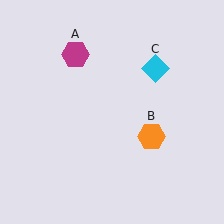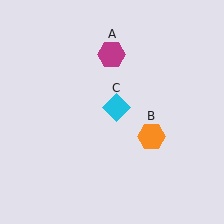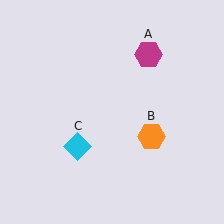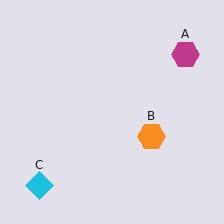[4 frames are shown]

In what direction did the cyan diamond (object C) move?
The cyan diamond (object C) moved down and to the left.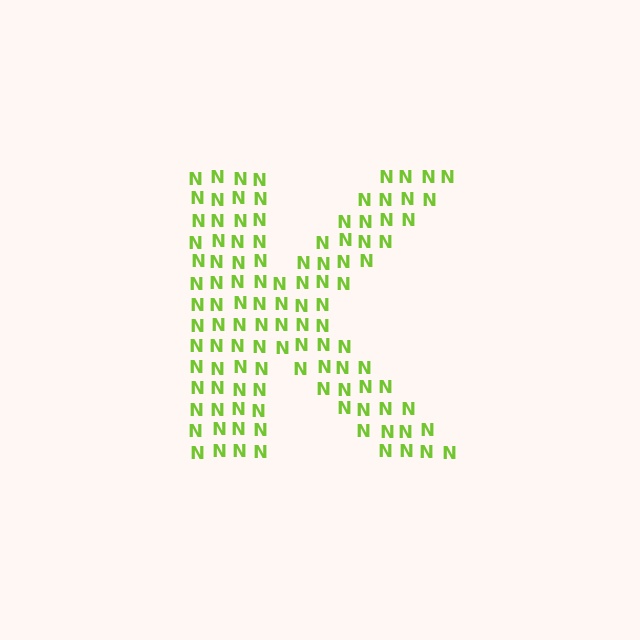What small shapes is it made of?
It is made of small letter N's.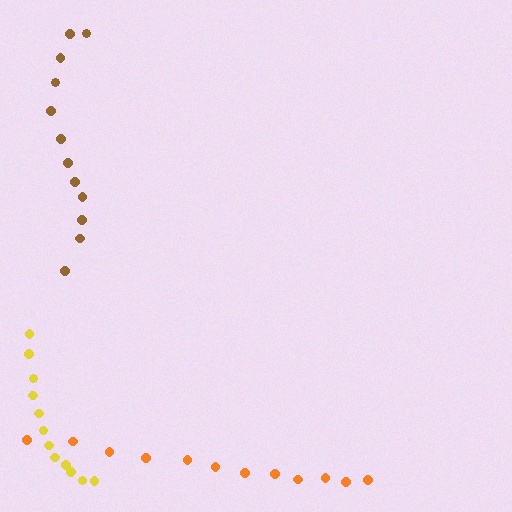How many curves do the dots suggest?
There are 3 distinct paths.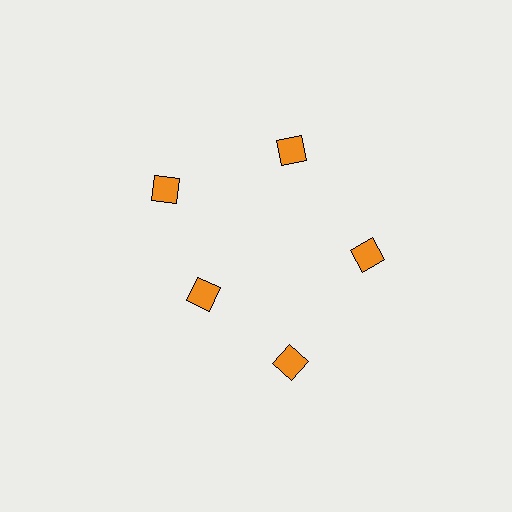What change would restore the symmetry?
The symmetry would be restored by moving it outward, back onto the ring so that all 5 diamonds sit at equal angles and equal distance from the center.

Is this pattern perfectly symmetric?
No. The 5 orange diamonds are arranged in a ring, but one element near the 8 o'clock position is pulled inward toward the center, breaking the 5-fold rotational symmetry.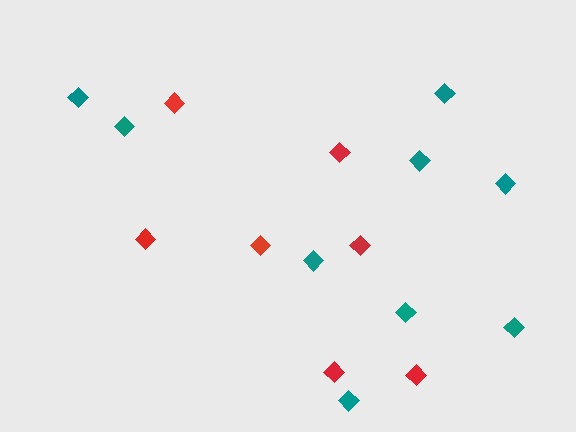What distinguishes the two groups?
There are 2 groups: one group of red diamonds (7) and one group of teal diamonds (9).